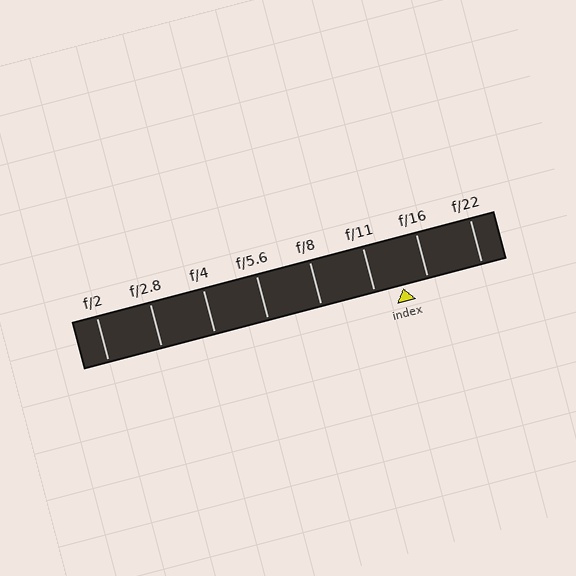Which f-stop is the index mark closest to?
The index mark is closest to f/16.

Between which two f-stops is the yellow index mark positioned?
The index mark is between f/11 and f/16.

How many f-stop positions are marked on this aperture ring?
There are 8 f-stop positions marked.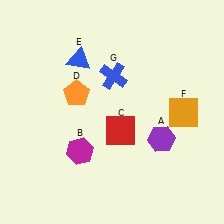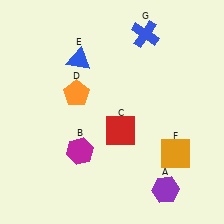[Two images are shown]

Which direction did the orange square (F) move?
The orange square (F) moved down.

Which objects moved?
The objects that moved are: the purple hexagon (A), the orange square (F), the blue cross (G).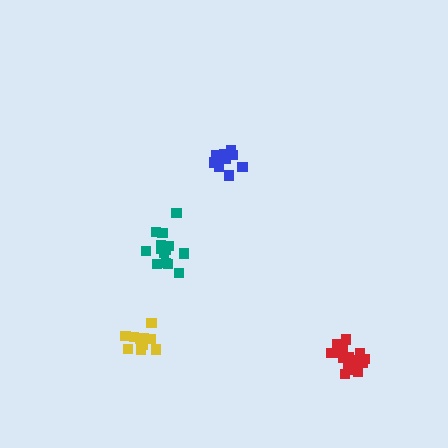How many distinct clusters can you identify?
There are 4 distinct clusters.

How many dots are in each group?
Group 1: 11 dots, Group 2: 14 dots, Group 3: 16 dots, Group 4: 11 dots (52 total).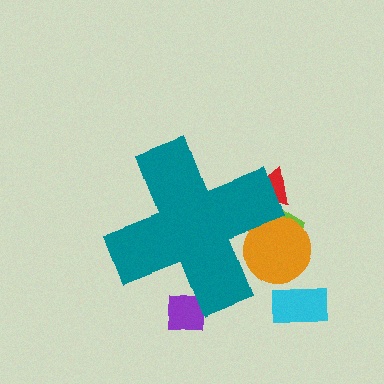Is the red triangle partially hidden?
Yes, the red triangle is partially hidden behind the teal cross.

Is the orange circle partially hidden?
Yes, the orange circle is partially hidden behind the teal cross.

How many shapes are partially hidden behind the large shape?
4 shapes are partially hidden.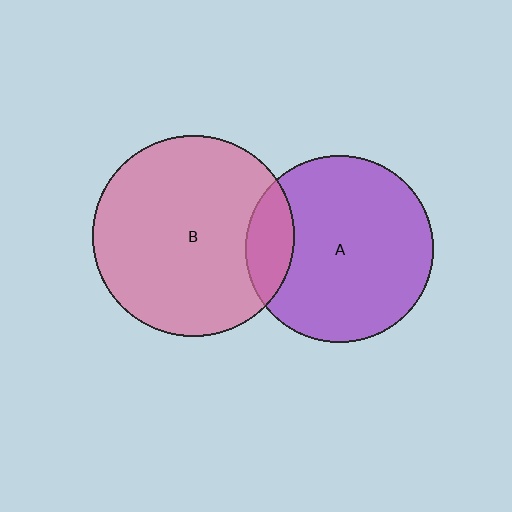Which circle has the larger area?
Circle B (pink).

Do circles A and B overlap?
Yes.